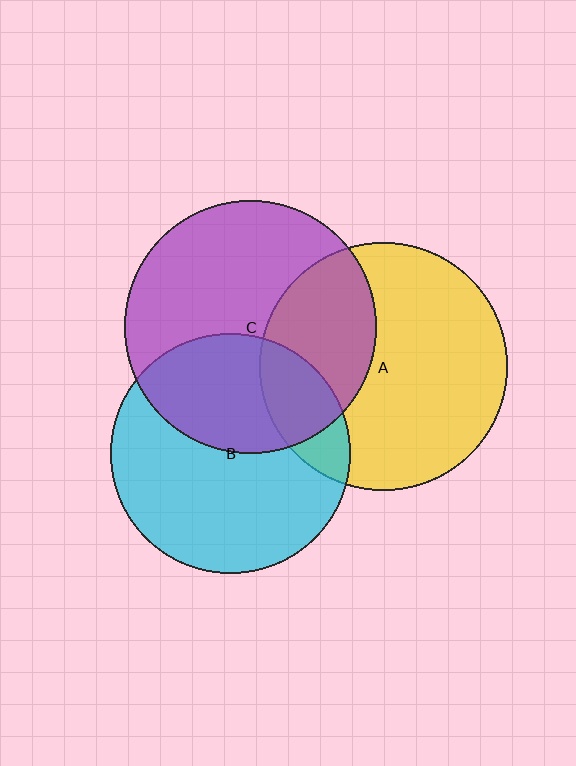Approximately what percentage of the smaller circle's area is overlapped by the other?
Approximately 40%.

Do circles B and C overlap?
Yes.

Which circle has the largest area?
Circle C (purple).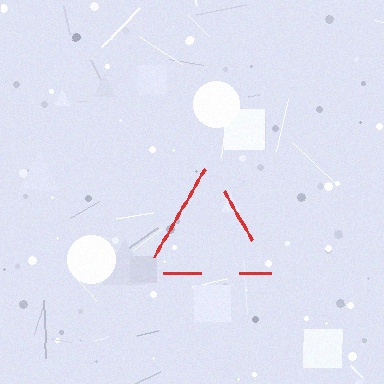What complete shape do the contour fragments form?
The contour fragments form a triangle.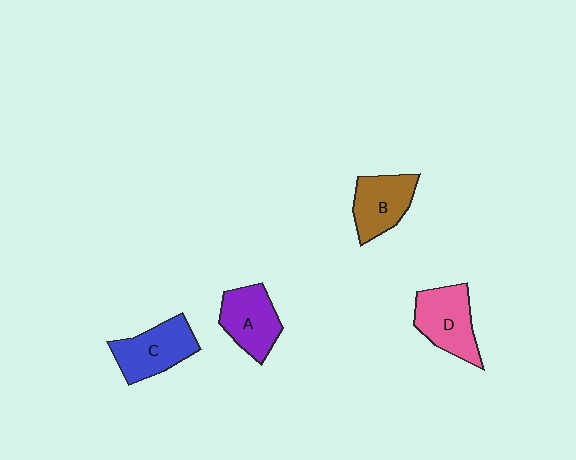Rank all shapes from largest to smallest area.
From largest to smallest: D (pink), C (blue), A (purple), B (brown).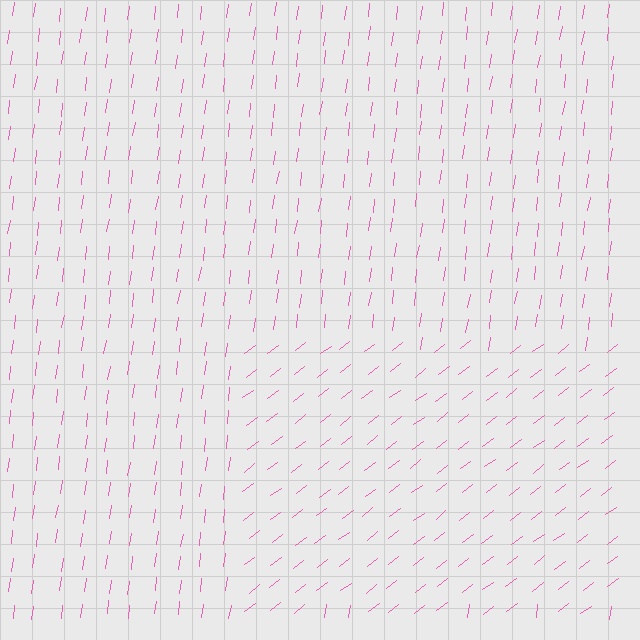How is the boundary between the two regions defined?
The boundary is defined purely by a change in line orientation (approximately 45 degrees difference). All lines are the same color and thickness.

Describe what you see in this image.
The image is filled with small pink line segments. A rectangle region in the image has lines oriented differently from the surrounding lines, creating a visible texture boundary.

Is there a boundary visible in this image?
Yes, there is a texture boundary formed by a change in line orientation.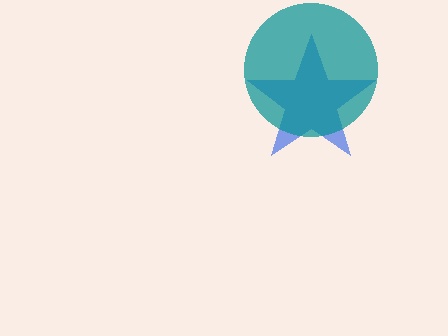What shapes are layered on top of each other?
The layered shapes are: a blue star, a teal circle.